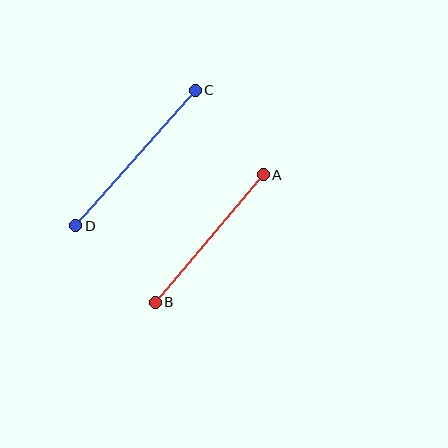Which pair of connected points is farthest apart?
Points C and D are farthest apart.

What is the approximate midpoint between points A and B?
The midpoint is at approximately (209, 238) pixels.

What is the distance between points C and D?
The distance is approximately 181 pixels.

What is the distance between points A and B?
The distance is approximately 167 pixels.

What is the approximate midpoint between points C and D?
The midpoint is at approximately (135, 158) pixels.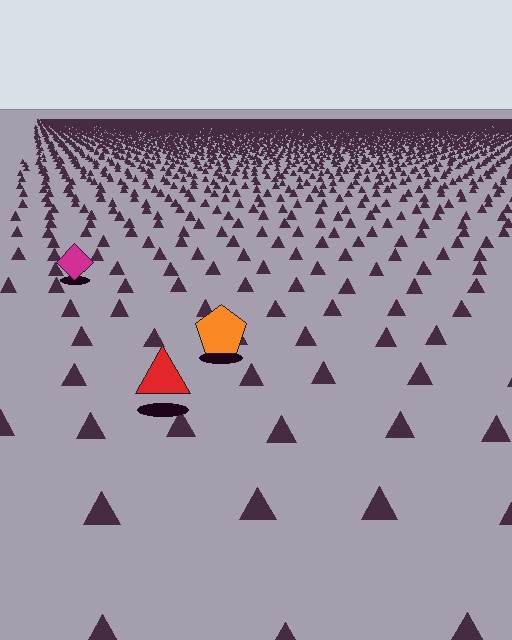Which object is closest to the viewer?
The red triangle is closest. The texture marks near it are larger and more spread out.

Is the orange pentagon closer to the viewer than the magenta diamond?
Yes. The orange pentagon is closer — you can tell from the texture gradient: the ground texture is coarser near it.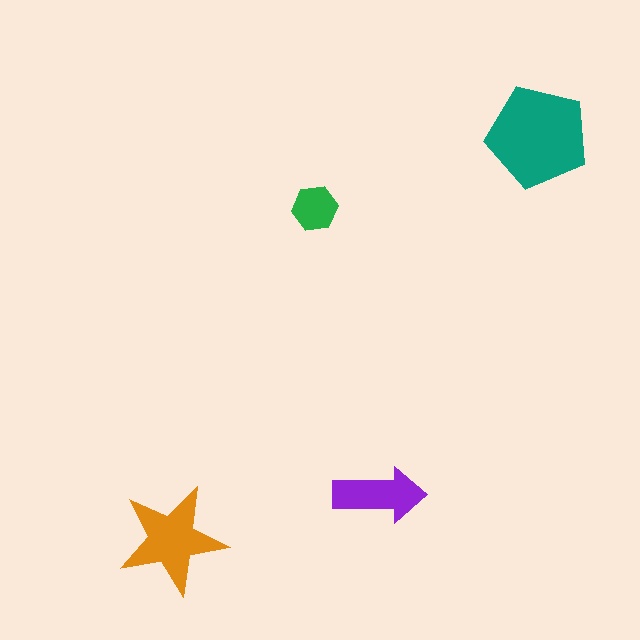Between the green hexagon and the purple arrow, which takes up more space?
The purple arrow.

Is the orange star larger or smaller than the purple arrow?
Larger.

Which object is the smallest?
The green hexagon.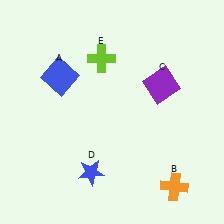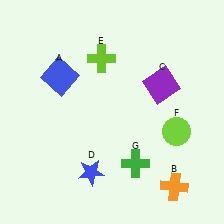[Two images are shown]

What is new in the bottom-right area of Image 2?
A lime circle (F) was added in the bottom-right area of Image 2.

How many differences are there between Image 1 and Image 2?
There are 2 differences between the two images.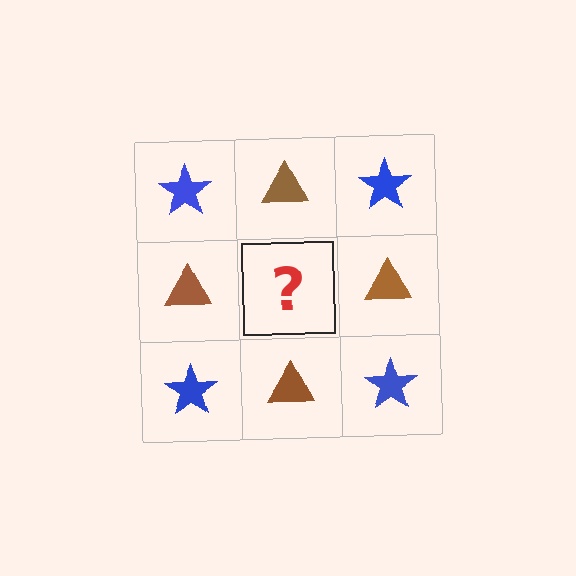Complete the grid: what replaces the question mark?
The question mark should be replaced with a blue star.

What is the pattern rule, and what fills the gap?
The rule is that it alternates blue star and brown triangle in a checkerboard pattern. The gap should be filled with a blue star.